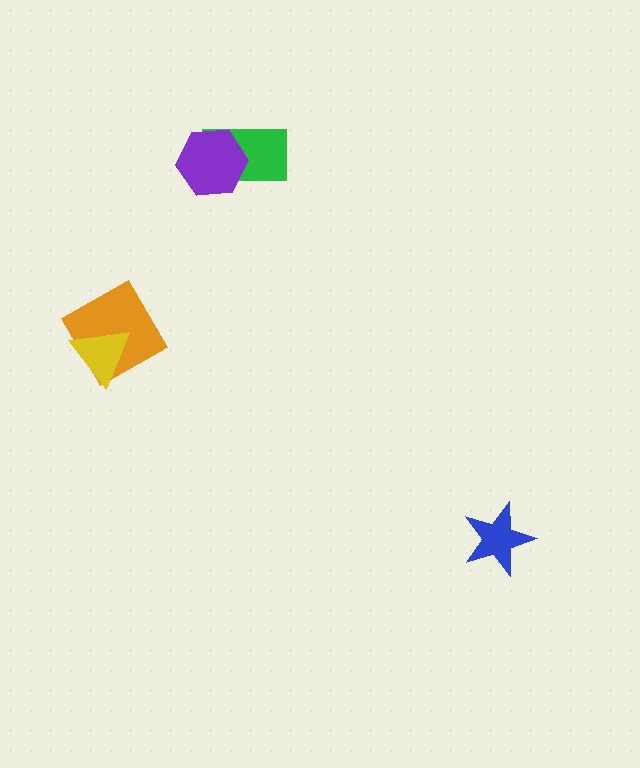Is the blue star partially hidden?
No, no other shape covers it.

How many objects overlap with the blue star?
0 objects overlap with the blue star.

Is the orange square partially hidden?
Yes, it is partially covered by another shape.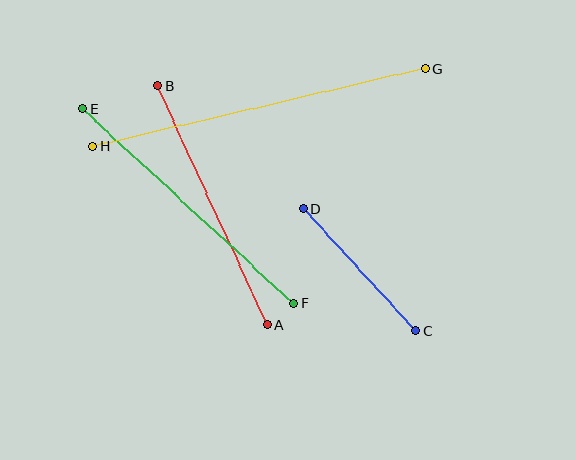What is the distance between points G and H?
The distance is approximately 342 pixels.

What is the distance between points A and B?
The distance is approximately 262 pixels.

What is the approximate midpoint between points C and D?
The midpoint is at approximately (359, 270) pixels.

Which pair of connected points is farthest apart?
Points G and H are farthest apart.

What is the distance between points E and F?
The distance is approximately 287 pixels.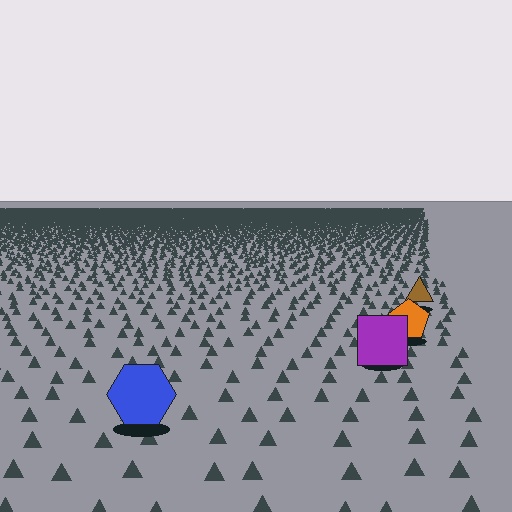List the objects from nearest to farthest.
From nearest to farthest: the blue hexagon, the purple square, the orange pentagon, the brown triangle.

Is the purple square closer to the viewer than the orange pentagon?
Yes. The purple square is closer — you can tell from the texture gradient: the ground texture is coarser near it.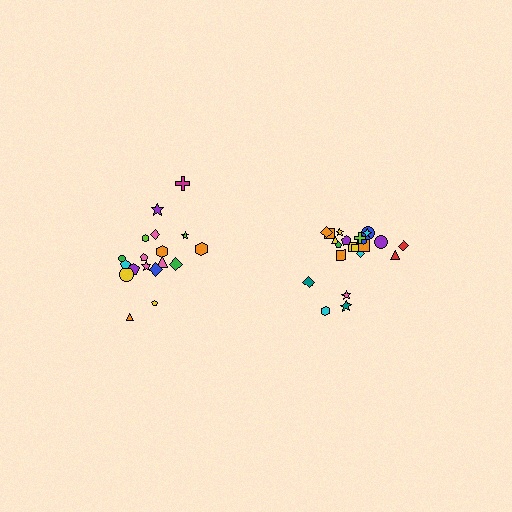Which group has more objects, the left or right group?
The right group.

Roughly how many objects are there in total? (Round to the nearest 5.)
Roughly 40 objects in total.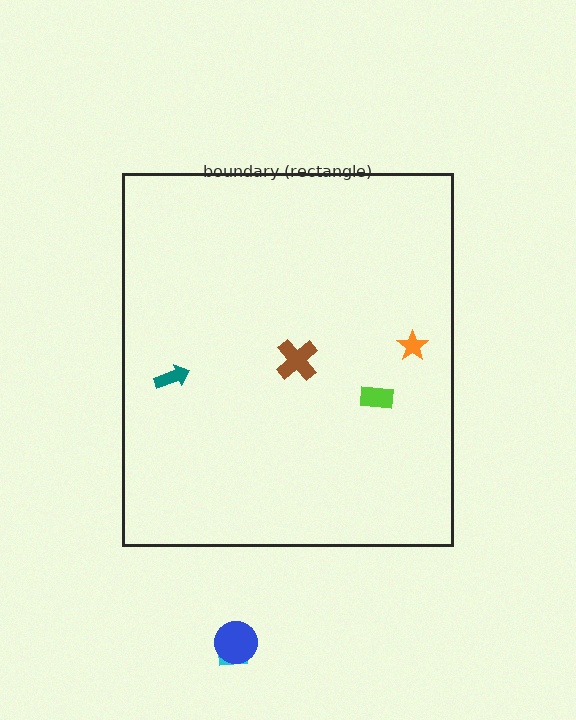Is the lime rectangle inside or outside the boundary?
Inside.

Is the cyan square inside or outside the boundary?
Outside.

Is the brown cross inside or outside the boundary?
Inside.